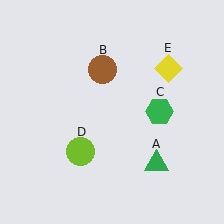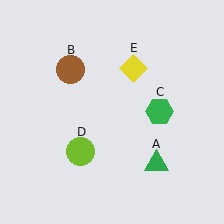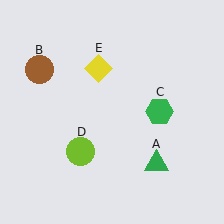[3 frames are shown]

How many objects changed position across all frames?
2 objects changed position: brown circle (object B), yellow diamond (object E).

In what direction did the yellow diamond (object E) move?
The yellow diamond (object E) moved left.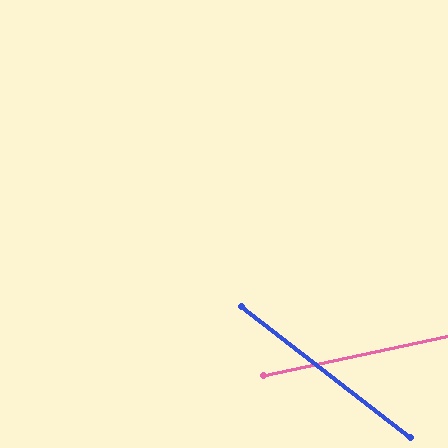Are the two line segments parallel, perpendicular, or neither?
Neither parallel nor perpendicular — they differ by about 50°.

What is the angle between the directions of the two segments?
Approximately 50 degrees.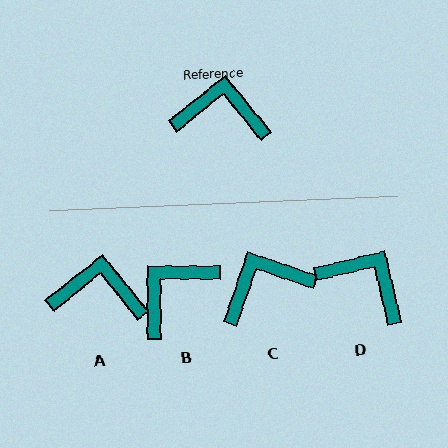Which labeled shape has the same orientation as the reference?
A.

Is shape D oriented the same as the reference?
No, it is off by about 26 degrees.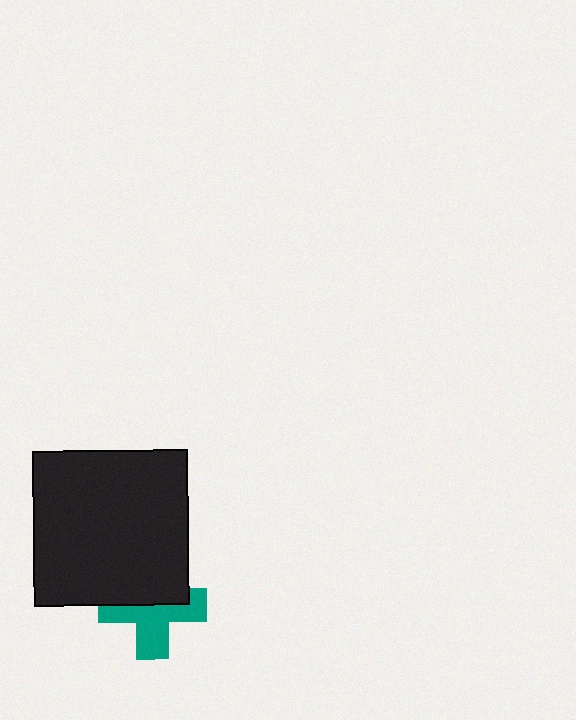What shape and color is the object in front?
The object in front is a black square.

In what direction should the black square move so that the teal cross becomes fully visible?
The black square should move up. That is the shortest direction to clear the overlap and leave the teal cross fully visible.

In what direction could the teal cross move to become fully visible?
The teal cross could move down. That would shift it out from behind the black square entirely.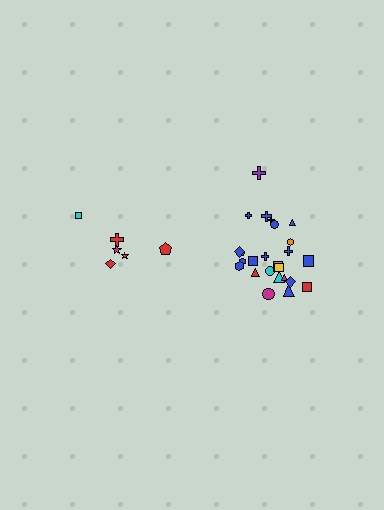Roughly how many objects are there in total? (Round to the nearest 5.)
Roughly 30 objects in total.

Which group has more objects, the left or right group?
The right group.